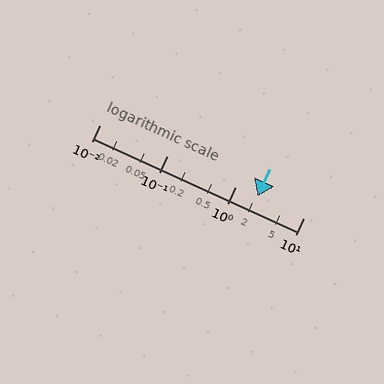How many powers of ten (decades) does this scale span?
The scale spans 3 decades, from 0.01 to 10.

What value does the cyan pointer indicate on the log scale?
The pointer indicates approximately 2.1.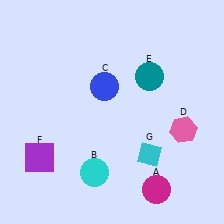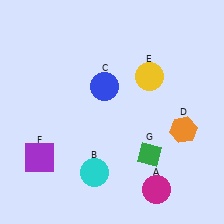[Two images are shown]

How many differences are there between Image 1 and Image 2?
There are 3 differences between the two images.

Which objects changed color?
D changed from pink to orange. E changed from teal to yellow. G changed from cyan to green.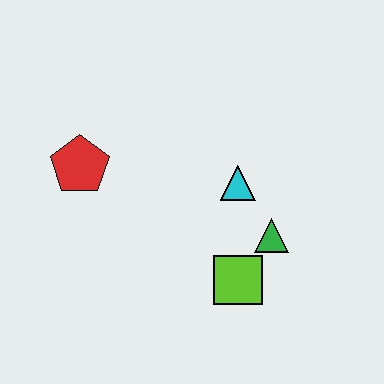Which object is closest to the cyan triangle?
The green triangle is closest to the cyan triangle.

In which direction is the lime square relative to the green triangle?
The lime square is below the green triangle.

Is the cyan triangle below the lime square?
No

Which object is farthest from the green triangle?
The red pentagon is farthest from the green triangle.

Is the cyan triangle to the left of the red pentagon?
No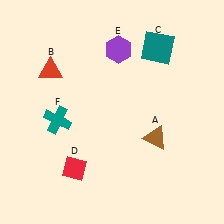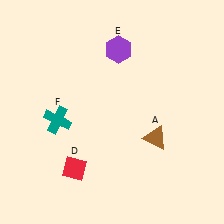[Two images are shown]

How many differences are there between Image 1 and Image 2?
There are 2 differences between the two images.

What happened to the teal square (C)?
The teal square (C) was removed in Image 2. It was in the top-right area of Image 1.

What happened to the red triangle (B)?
The red triangle (B) was removed in Image 2. It was in the top-left area of Image 1.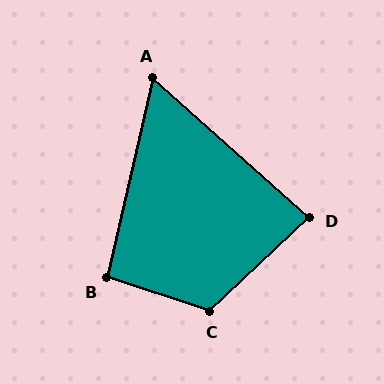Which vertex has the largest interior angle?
C, at approximately 119 degrees.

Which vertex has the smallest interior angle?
A, at approximately 61 degrees.